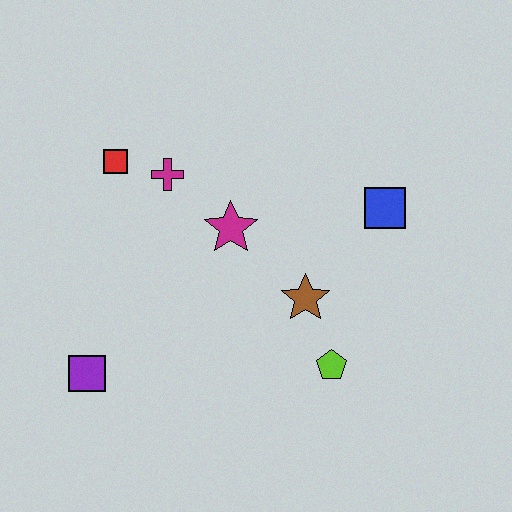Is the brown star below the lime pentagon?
No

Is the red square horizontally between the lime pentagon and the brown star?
No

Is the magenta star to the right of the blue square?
No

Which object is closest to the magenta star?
The magenta cross is closest to the magenta star.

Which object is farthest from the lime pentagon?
The red square is farthest from the lime pentagon.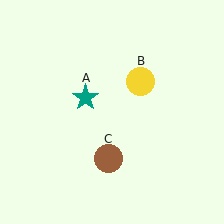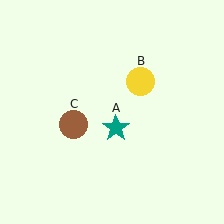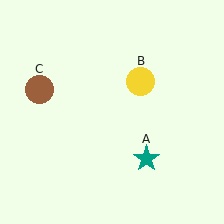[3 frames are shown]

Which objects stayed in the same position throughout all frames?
Yellow circle (object B) remained stationary.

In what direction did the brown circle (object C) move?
The brown circle (object C) moved up and to the left.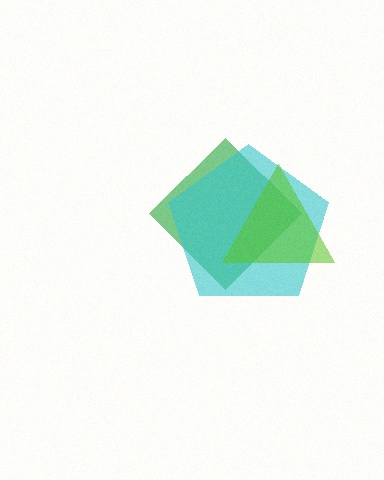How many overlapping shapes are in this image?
There are 3 overlapping shapes in the image.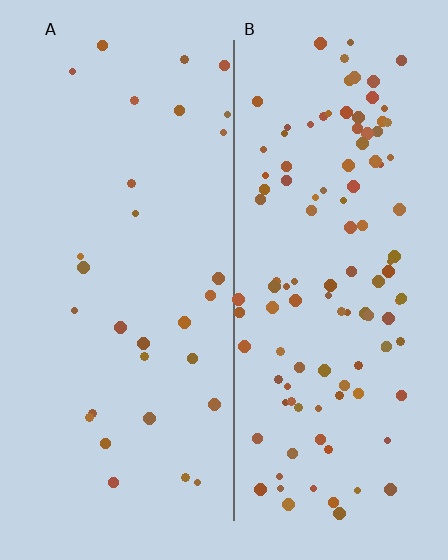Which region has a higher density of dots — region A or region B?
B (the right).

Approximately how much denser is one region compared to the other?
Approximately 3.8× — region B over region A.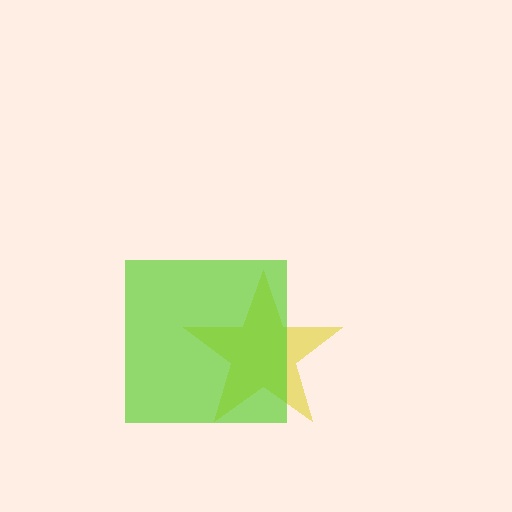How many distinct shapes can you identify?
There are 2 distinct shapes: a yellow star, a lime square.